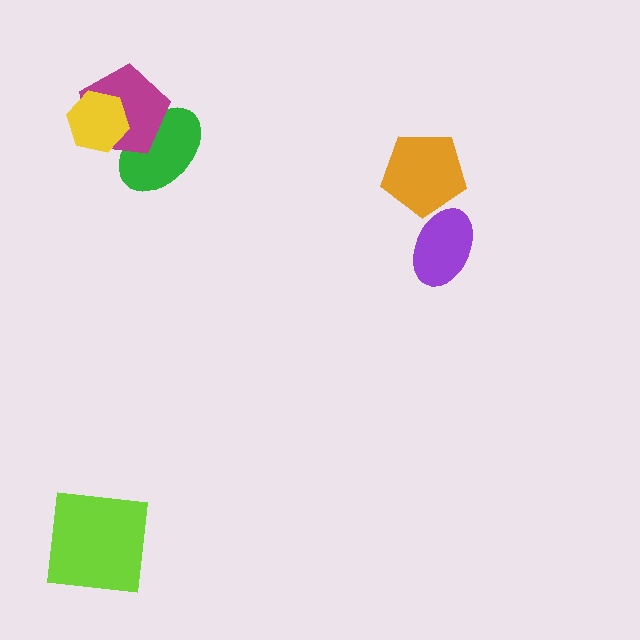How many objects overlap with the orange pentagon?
1 object overlaps with the orange pentagon.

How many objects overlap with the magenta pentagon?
2 objects overlap with the magenta pentagon.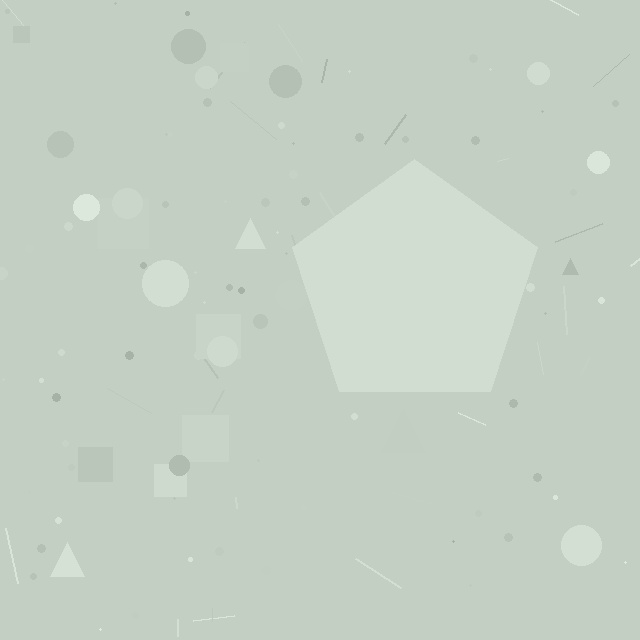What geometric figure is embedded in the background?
A pentagon is embedded in the background.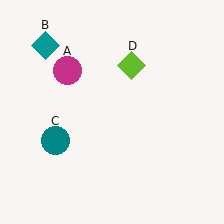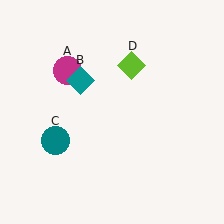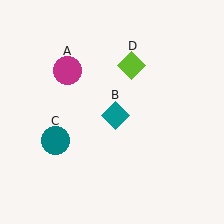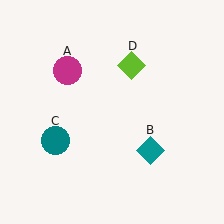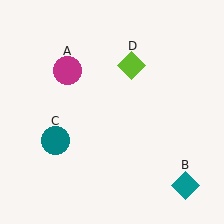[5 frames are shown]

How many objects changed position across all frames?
1 object changed position: teal diamond (object B).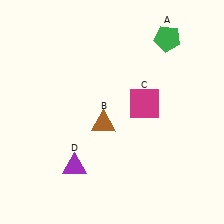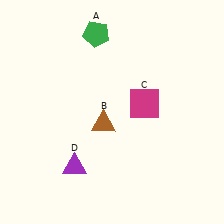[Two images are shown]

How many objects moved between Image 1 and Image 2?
1 object moved between the two images.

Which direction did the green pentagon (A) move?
The green pentagon (A) moved left.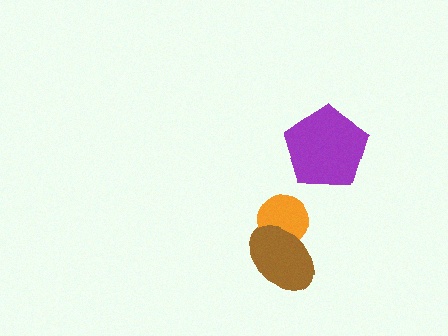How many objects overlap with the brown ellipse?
1 object overlaps with the brown ellipse.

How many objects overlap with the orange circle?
1 object overlaps with the orange circle.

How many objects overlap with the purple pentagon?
0 objects overlap with the purple pentagon.